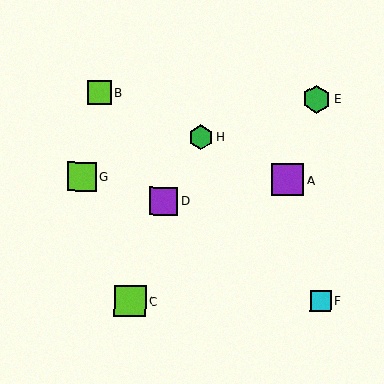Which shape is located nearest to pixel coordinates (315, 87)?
The green hexagon (labeled E) at (317, 99) is nearest to that location.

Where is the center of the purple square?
The center of the purple square is at (163, 201).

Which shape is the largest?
The purple square (labeled A) is the largest.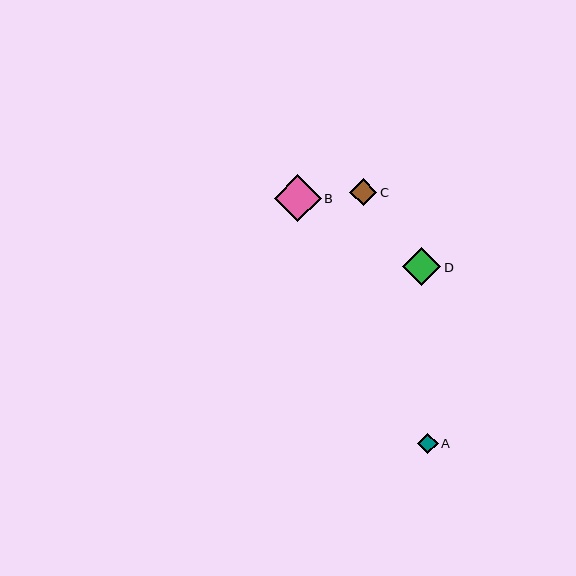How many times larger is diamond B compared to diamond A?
Diamond B is approximately 2.3 times the size of diamond A.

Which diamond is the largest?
Diamond B is the largest with a size of approximately 46 pixels.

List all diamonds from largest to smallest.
From largest to smallest: B, D, C, A.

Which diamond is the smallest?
Diamond A is the smallest with a size of approximately 20 pixels.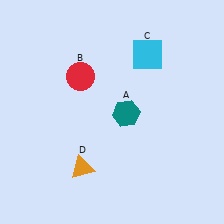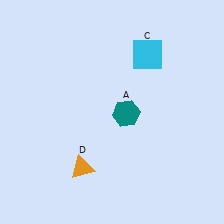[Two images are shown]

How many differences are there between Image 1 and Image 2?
There is 1 difference between the two images.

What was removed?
The red circle (B) was removed in Image 2.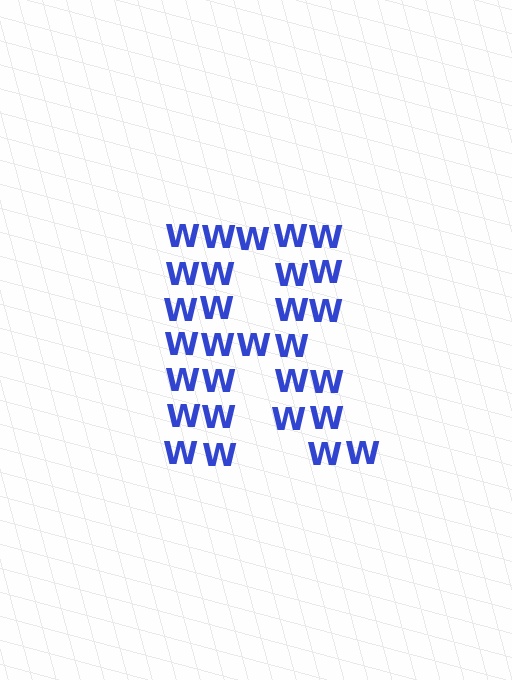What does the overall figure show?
The overall figure shows the letter R.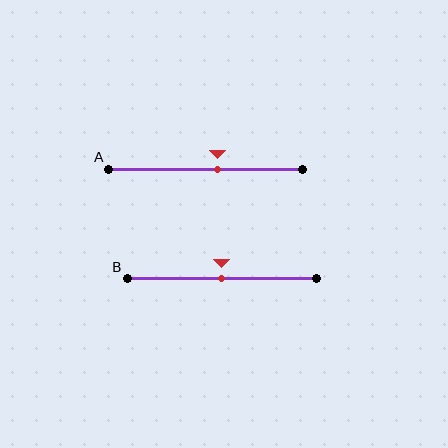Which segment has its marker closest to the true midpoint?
Segment B has its marker closest to the true midpoint.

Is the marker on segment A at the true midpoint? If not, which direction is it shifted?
No, the marker on segment A is shifted to the right by about 6% of the segment length.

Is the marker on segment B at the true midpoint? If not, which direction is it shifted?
Yes, the marker on segment B is at the true midpoint.